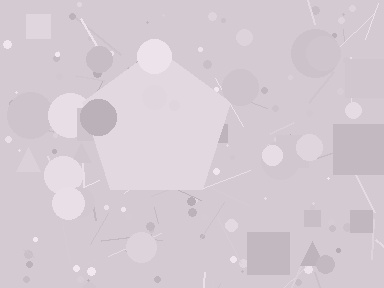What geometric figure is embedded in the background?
A pentagon is embedded in the background.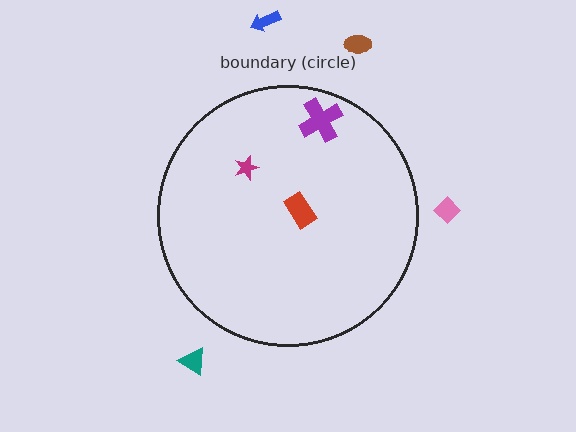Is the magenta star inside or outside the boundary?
Inside.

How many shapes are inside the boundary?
3 inside, 4 outside.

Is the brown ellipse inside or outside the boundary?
Outside.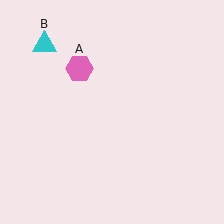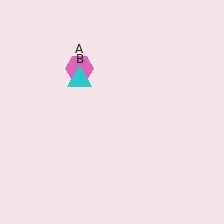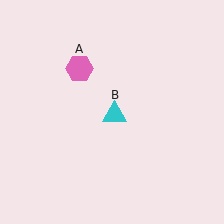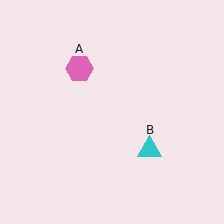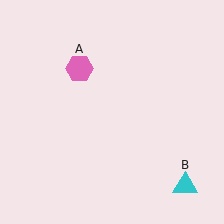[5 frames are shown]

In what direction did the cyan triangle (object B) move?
The cyan triangle (object B) moved down and to the right.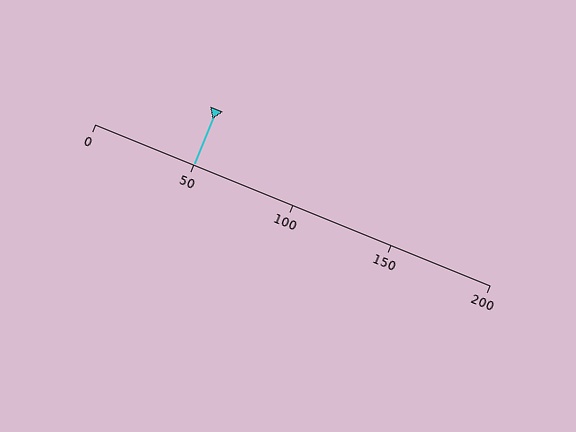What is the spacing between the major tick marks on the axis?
The major ticks are spaced 50 apart.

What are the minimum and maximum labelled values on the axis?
The axis runs from 0 to 200.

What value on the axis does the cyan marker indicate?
The marker indicates approximately 50.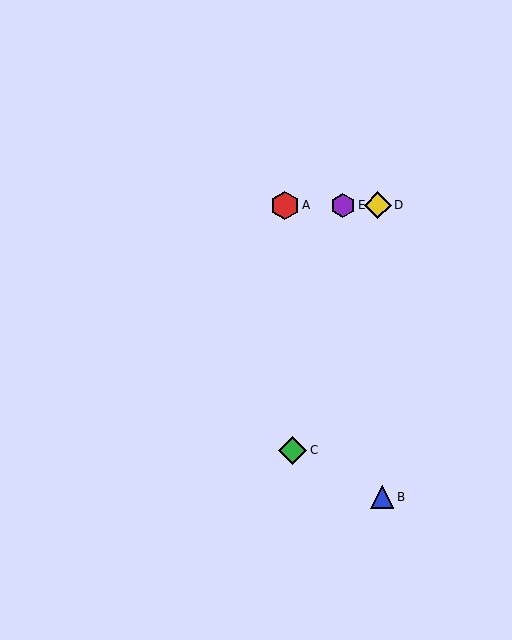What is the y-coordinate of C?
Object C is at y≈450.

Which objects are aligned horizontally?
Objects A, D, E are aligned horizontally.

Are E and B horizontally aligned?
No, E is at y≈205 and B is at y≈497.